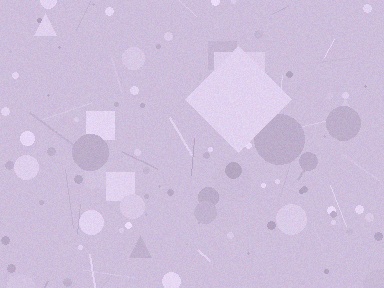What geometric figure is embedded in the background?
A diamond is embedded in the background.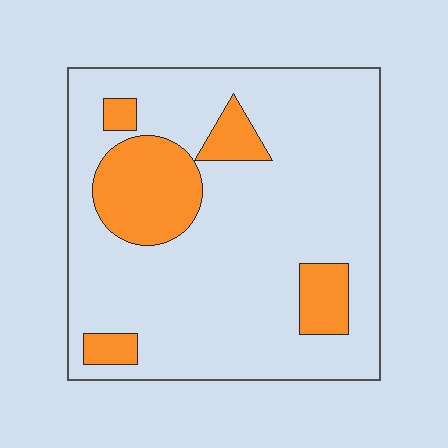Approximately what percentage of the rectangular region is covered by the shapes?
Approximately 20%.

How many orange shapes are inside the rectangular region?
5.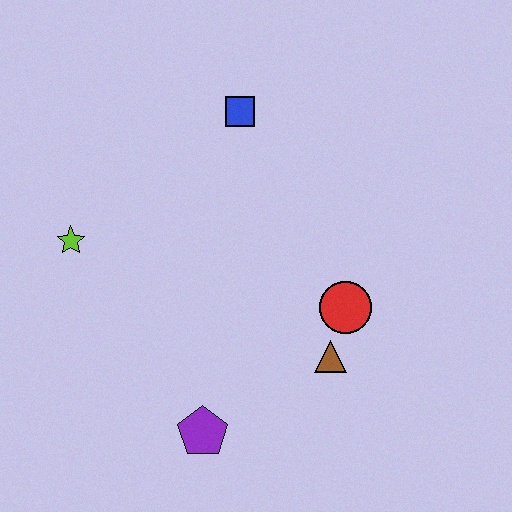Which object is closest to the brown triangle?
The red circle is closest to the brown triangle.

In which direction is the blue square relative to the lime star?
The blue square is to the right of the lime star.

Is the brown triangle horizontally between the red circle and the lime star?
Yes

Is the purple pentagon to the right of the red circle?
No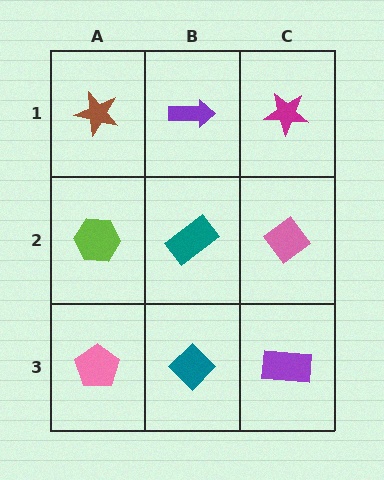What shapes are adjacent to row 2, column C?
A magenta star (row 1, column C), a purple rectangle (row 3, column C), a teal rectangle (row 2, column B).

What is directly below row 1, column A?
A lime hexagon.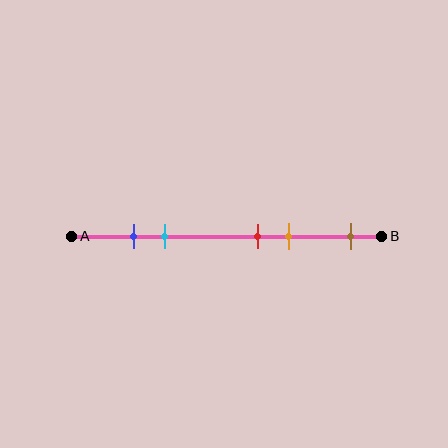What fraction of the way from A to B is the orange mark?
The orange mark is approximately 70% (0.7) of the way from A to B.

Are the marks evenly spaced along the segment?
No, the marks are not evenly spaced.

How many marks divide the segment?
There are 5 marks dividing the segment.